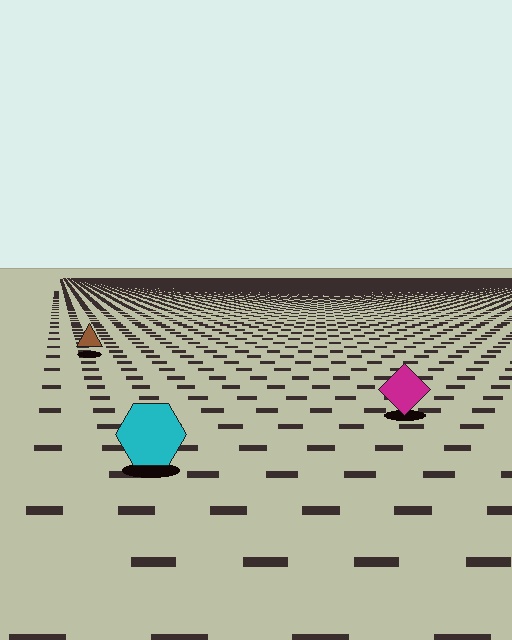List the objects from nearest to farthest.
From nearest to farthest: the cyan hexagon, the magenta diamond, the brown triangle.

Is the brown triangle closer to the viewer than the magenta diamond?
No. The magenta diamond is closer — you can tell from the texture gradient: the ground texture is coarser near it.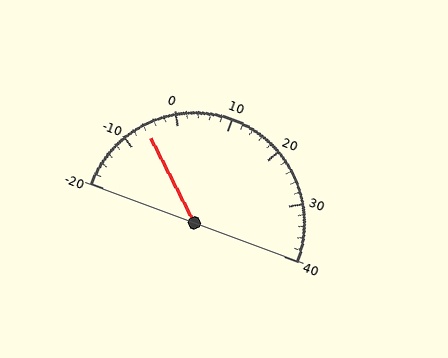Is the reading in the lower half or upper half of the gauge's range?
The reading is in the lower half of the range (-20 to 40).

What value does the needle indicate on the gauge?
The needle indicates approximately -6.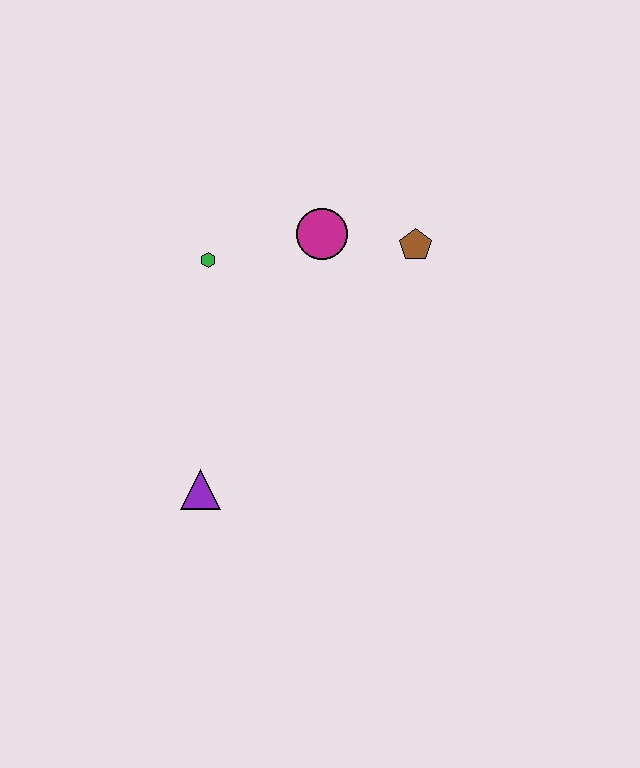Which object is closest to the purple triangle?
The green hexagon is closest to the purple triangle.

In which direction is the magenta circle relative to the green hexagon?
The magenta circle is to the right of the green hexagon.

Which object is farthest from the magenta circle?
The purple triangle is farthest from the magenta circle.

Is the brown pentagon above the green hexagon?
Yes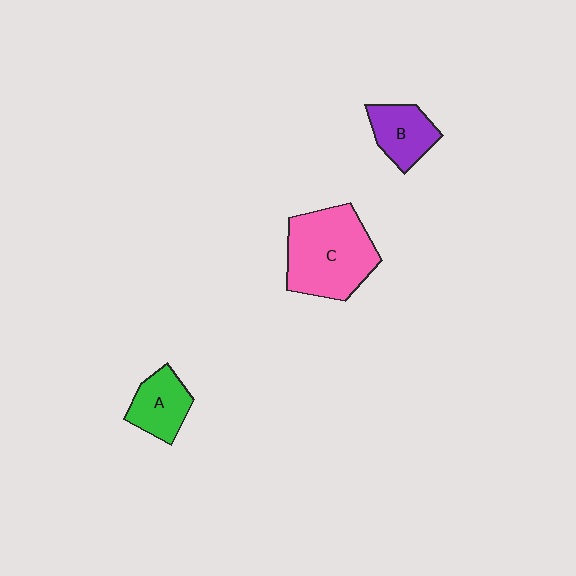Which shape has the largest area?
Shape C (pink).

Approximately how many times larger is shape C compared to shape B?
Approximately 2.1 times.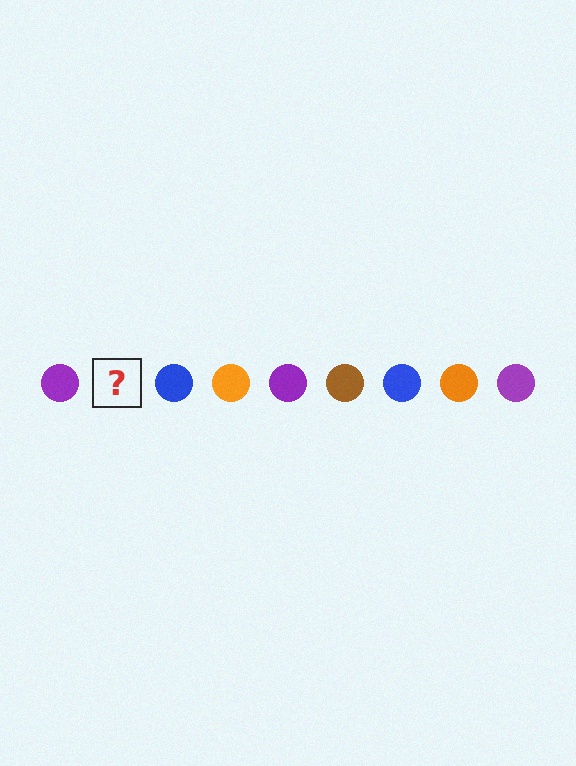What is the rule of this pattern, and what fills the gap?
The rule is that the pattern cycles through purple, brown, blue, orange circles. The gap should be filled with a brown circle.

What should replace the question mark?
The question mark should be replaced with a brown circle.